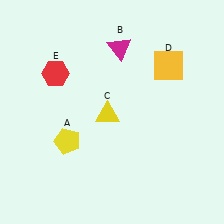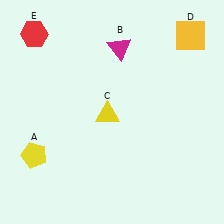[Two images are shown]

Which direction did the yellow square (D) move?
The yellow square (D) moved up.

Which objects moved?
The objects that moved are: the yellow pentagon (A), the yellow square (D), the red hexagon (E).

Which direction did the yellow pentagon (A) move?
The yellow pentagon (A) moved left.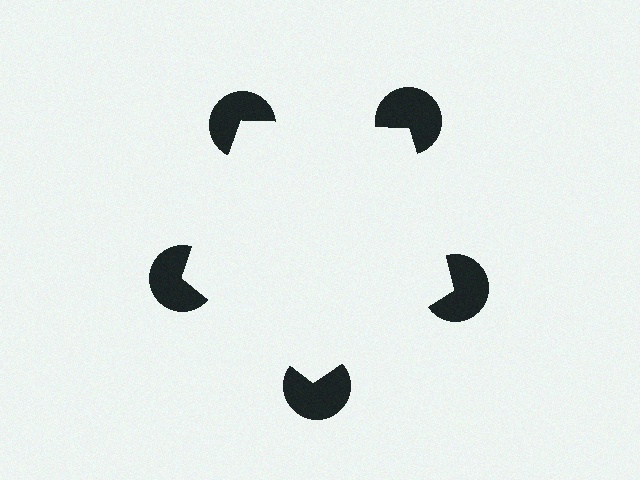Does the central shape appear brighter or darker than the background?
It typically appears slightly brighter than the background, even though no actual brightness change is drawn.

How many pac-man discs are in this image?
There are 5 — one at each vertex of the illusory pentagon.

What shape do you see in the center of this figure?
An illusory pentagon — its edges are inferred from the aligned wedge cuts in the pac-man discs, not physically drawn.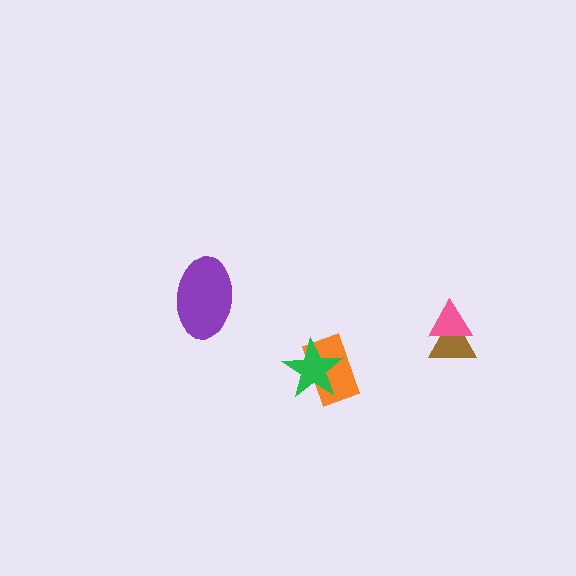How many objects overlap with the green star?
1 object overlaps with the green star.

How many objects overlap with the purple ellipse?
0 objects overlap with the purple ellipse.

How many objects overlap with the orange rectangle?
1 object overlaps with the orange rectangle.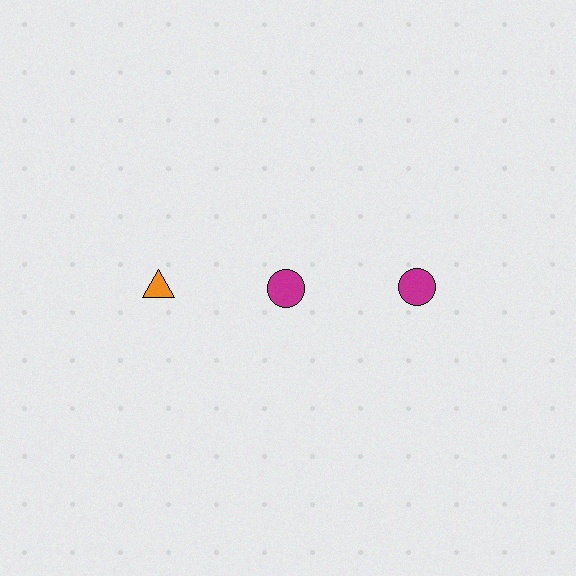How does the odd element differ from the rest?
It differs in both color (orange instead of magenta) and shape (triangle instead of circle).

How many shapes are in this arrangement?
There are 3 shapes arranged in a grid pattern.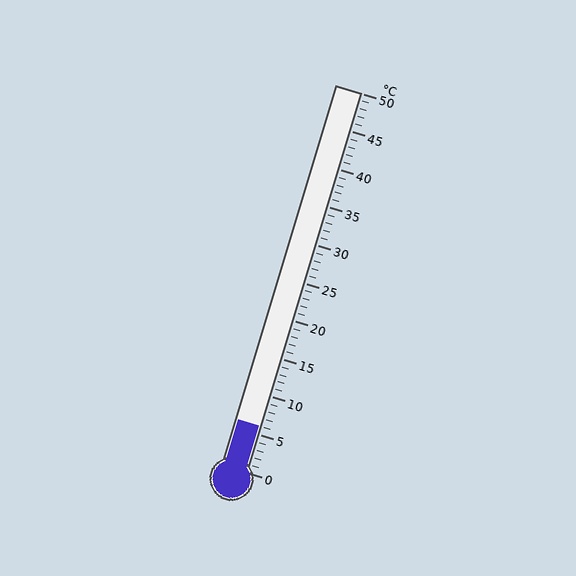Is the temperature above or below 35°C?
The temperature is below 35°C.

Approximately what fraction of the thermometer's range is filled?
The thermometer is filled to approximately 10% of its range.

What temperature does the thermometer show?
The thermometer shows approximately 6°C.